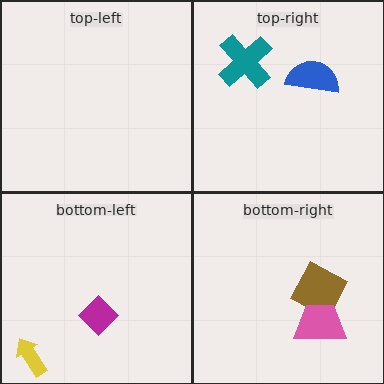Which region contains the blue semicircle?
The top-right region.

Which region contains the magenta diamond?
The bottom-left region.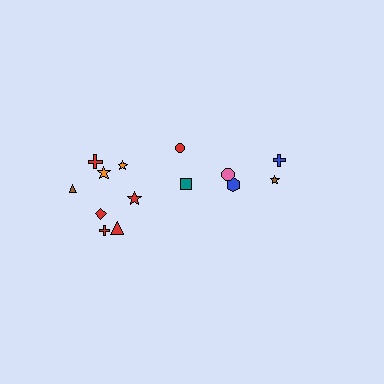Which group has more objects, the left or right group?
The left group.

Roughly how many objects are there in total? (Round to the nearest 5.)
Roughly 15 objects in total.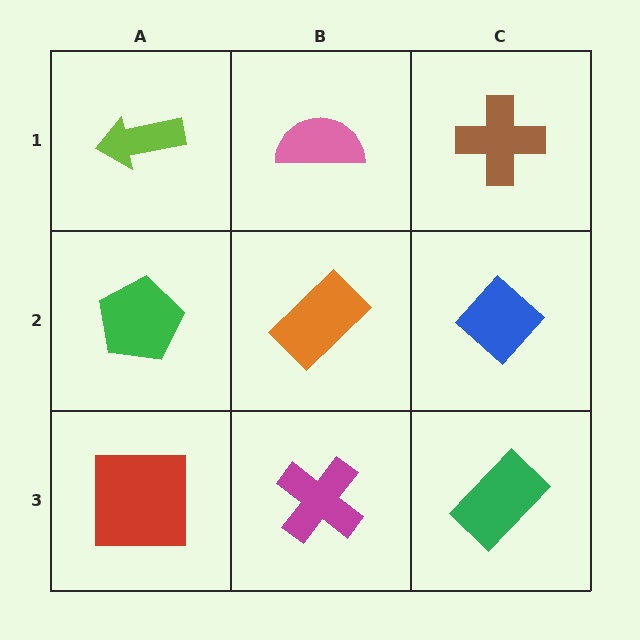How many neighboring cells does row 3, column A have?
2.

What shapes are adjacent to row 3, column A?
A green pentagon (row 2, column A), a magenta cross (row 3, column B).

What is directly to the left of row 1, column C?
A pink semicircle.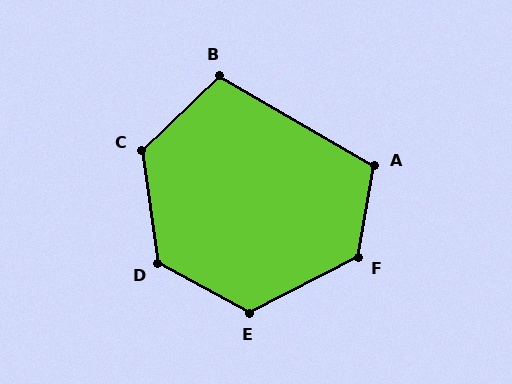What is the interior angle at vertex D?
Approximately 127 degrees (obtuse).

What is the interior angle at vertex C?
Approximately 126 degrees (obtuse).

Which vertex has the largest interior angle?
F, at approximately 127 degrees.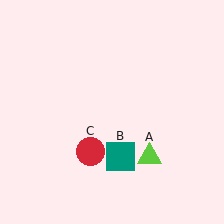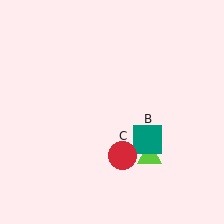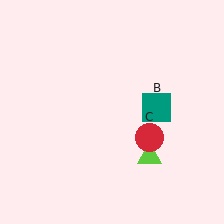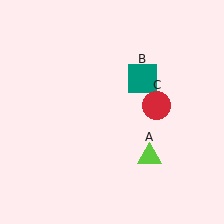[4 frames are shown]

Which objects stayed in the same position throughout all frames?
Lime triangle (object A) remained stationary.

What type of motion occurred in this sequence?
The teal square (object B), red circle (object C) rotated counterclockwise around the center of the scene.